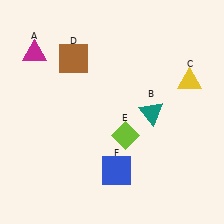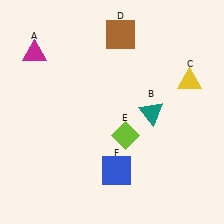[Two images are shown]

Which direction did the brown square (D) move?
The brown square (D) moved right.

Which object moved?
The brown square (D) moved right.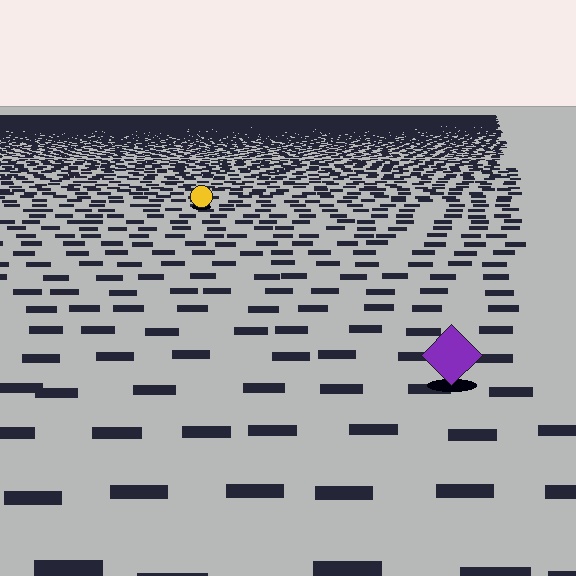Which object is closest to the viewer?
The purple diamond is closest. The texture marks near it are larger and more spread out.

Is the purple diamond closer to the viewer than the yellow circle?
Yes. The purple diamond is closer — you can tell from the texture gradient: the ground texture is coarser near it.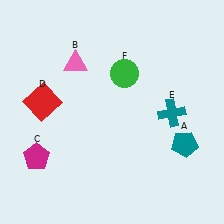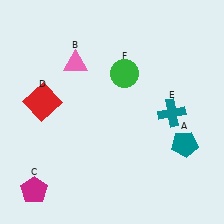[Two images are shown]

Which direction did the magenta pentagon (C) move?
The magenta pentagon (C) moved down.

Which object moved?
The magenta pentagon (C) moved down.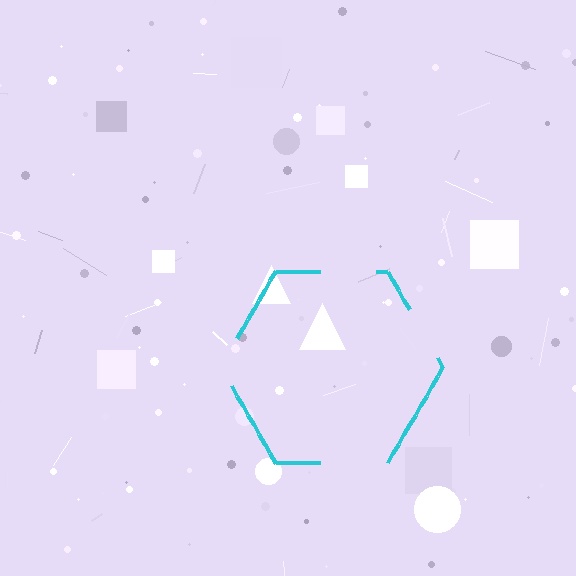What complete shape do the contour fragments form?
The contour fragments form a hexagon.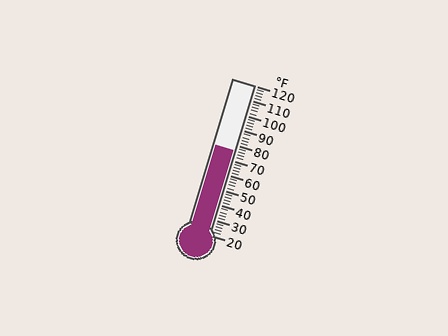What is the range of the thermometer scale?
The thermometer scale ranges from 20°F to 120°F.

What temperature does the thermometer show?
The thermometer shows approximately 76°F.